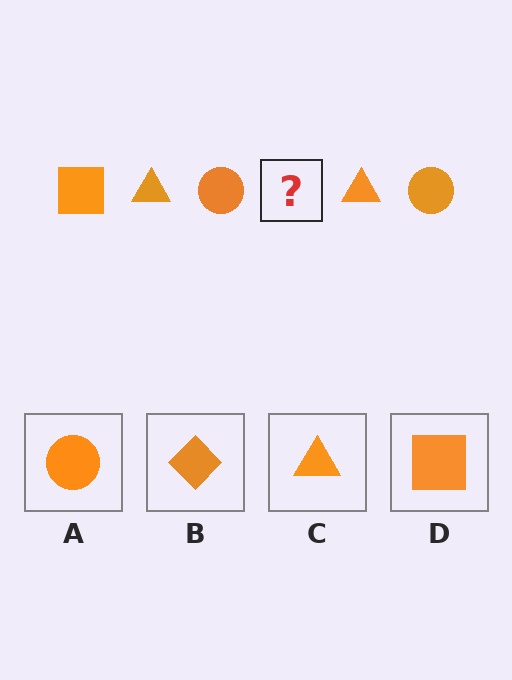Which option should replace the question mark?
Option D.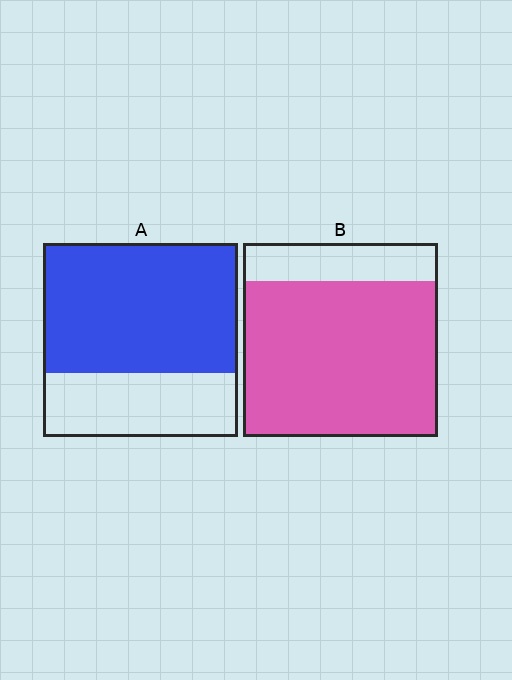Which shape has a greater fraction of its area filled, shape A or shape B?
Shape B.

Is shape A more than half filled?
Yes.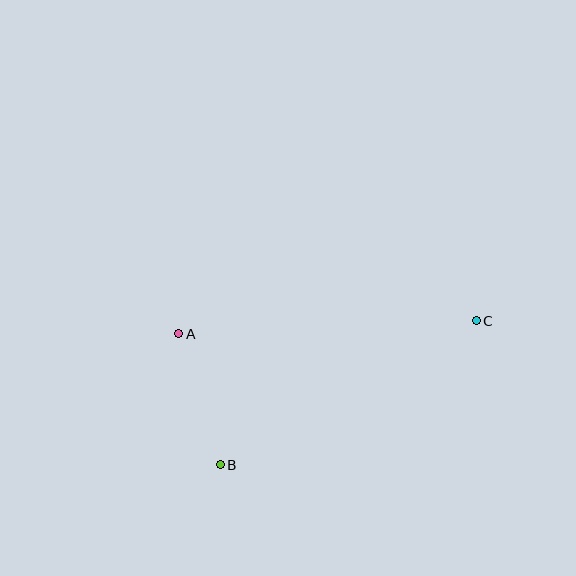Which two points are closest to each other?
Points A and B are closest to each other.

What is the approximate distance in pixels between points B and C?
The distance between B and C is approximately 293 pixels.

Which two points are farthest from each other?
Points A and C are farthest from each other.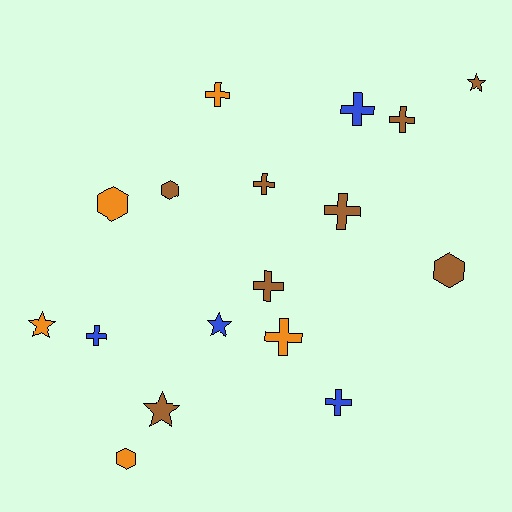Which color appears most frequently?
Brown, with 8 objects.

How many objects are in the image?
There are 17 objects.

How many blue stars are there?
There is 1 blue star.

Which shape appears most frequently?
Cross, with 9 objects.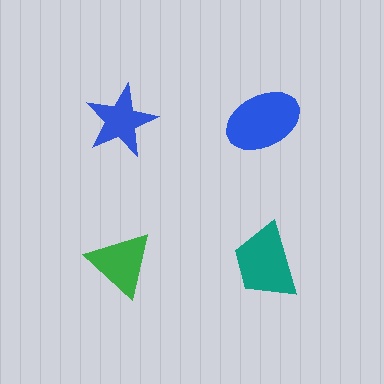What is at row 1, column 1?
A blue star.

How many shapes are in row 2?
2 shapes.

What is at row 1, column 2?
A blue ellipse.